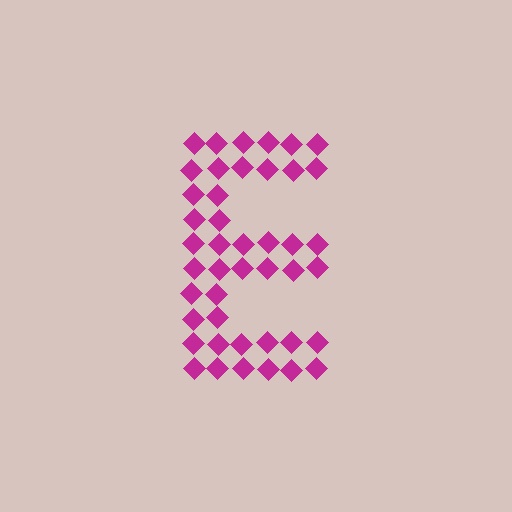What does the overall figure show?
The overall figure shows the letter E.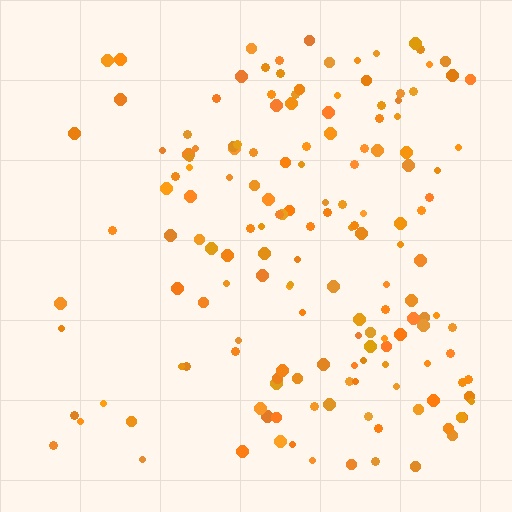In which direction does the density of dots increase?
From left to right, with the right side densest.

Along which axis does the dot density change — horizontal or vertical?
Horizontal.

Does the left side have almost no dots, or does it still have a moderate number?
Still a moderate number, just noticeably fewer than the right.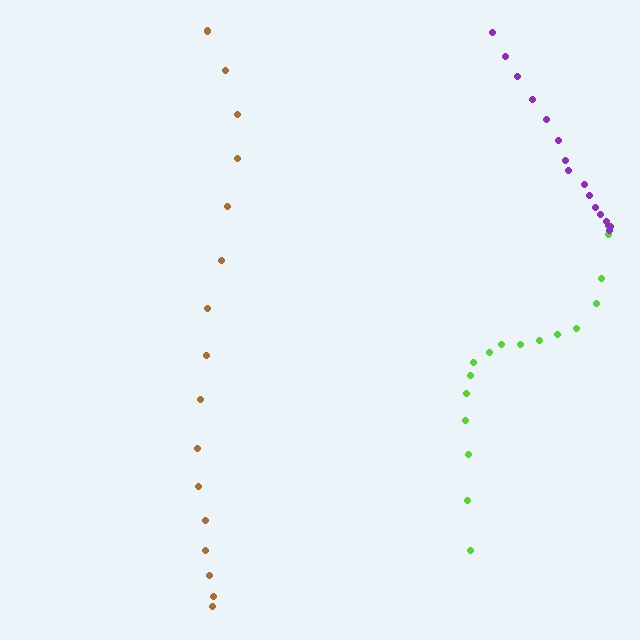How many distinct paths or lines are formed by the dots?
There are 3 distinct paths.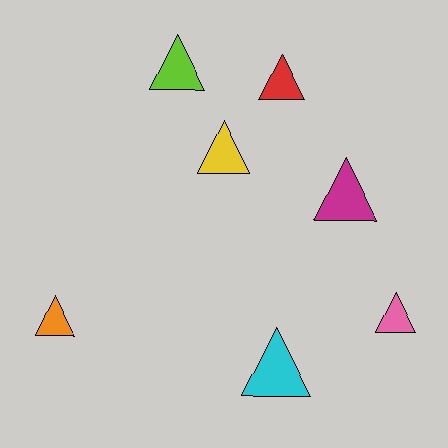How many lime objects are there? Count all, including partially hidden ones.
There is 1 lime object.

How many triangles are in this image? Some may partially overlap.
There are 7 triangles.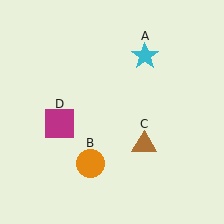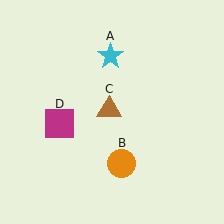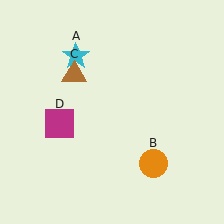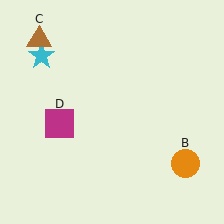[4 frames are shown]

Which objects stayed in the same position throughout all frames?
Magenta square (object D) remained stationary.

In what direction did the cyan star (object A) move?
The cyan star (object A) moved left.